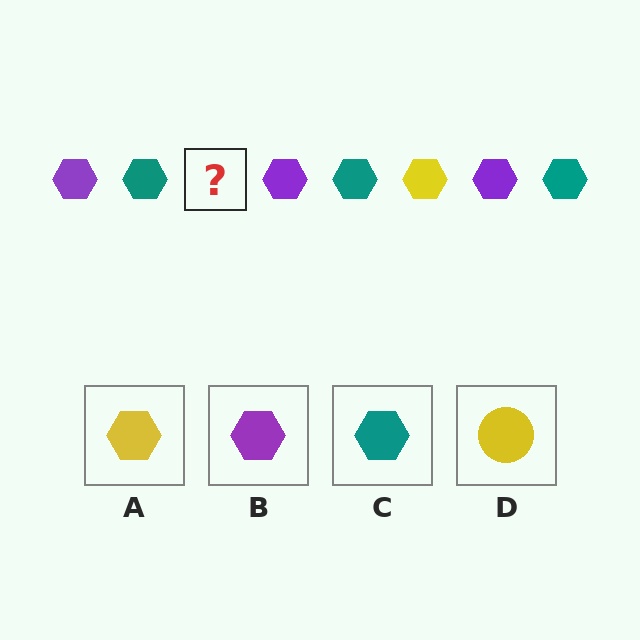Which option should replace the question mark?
Option A.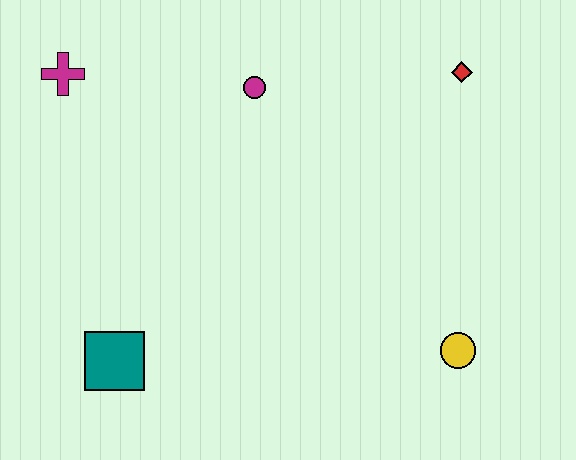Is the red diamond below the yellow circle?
No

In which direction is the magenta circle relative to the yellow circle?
The magenta circle is above the yellow circle.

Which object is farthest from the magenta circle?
The yellow circle is farthest from the magenta circle.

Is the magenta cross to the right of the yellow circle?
No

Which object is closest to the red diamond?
The magenta circle is closest to the red diamond.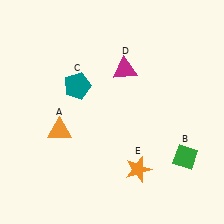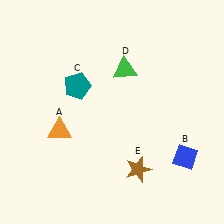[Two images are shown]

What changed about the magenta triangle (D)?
In Image 1, D is magenta. In Image 2, it changed to green.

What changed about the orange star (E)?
In Image 1, E is orange. In Image 2, it changed to brown.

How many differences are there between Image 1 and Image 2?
There are 3 differences between the two images.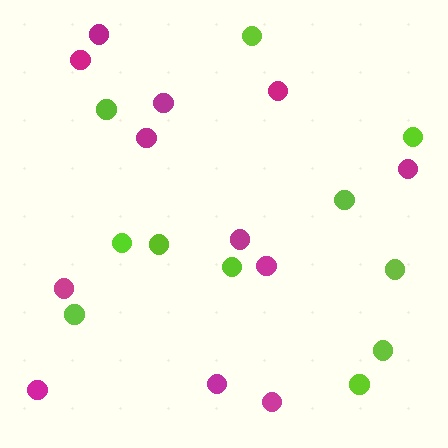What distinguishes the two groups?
There are 2 groups: one group of lime circles (11) and one group of magenta circles (12).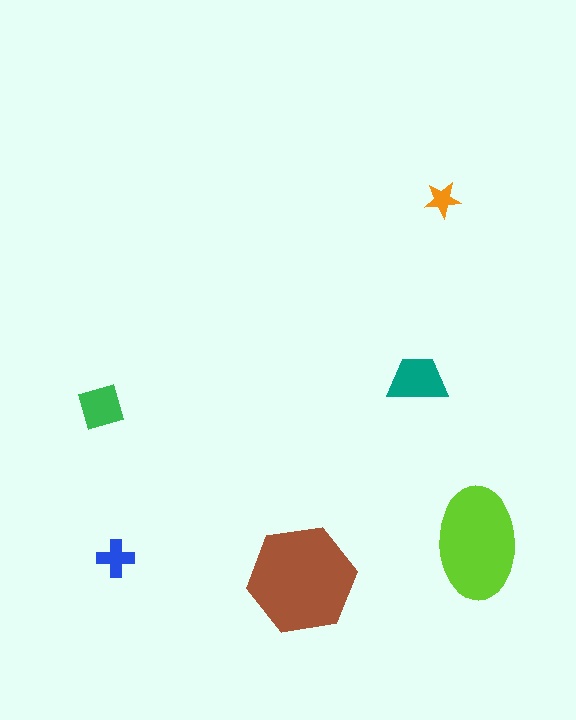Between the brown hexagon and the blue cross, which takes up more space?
The brown hexagon.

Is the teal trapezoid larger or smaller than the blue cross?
Larger.